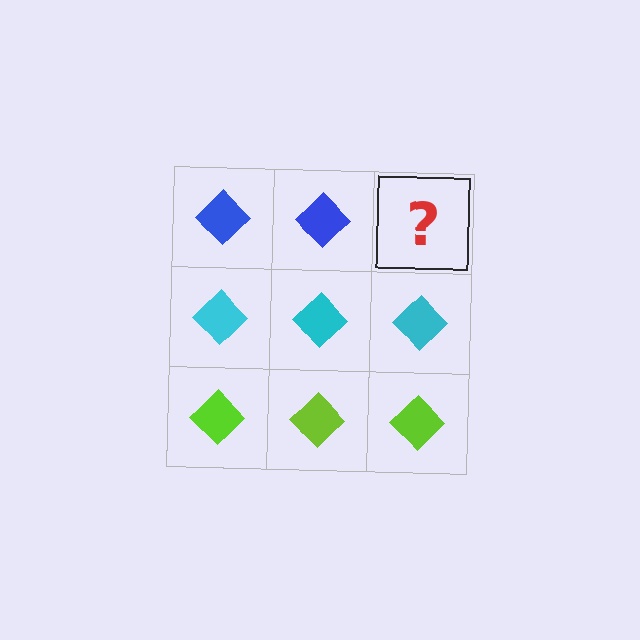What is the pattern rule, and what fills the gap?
The rule is that each row has a consistent color. The gap should be filled with a blue diamond.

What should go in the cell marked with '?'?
The missing cell should contain a blue diamond.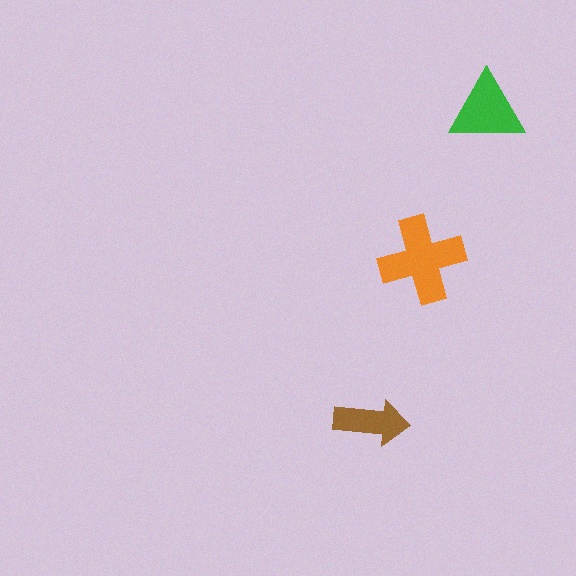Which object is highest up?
The green triangle is topmost.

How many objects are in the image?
There are 3 objects in the image.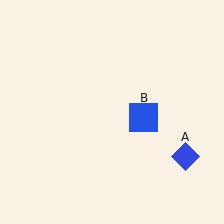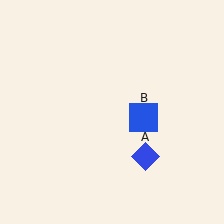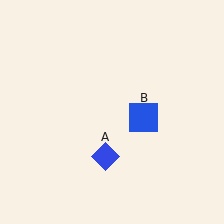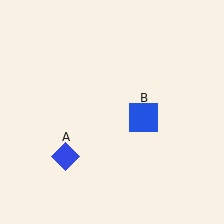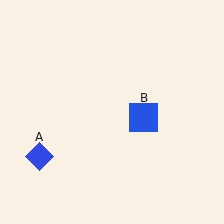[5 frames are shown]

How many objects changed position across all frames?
1 object changed position: blue diamond (object A).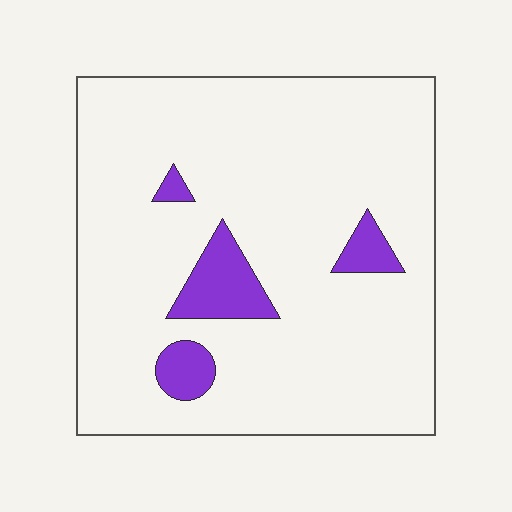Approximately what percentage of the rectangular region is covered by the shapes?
Approximately 10%.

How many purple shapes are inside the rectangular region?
4.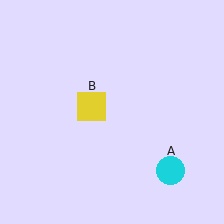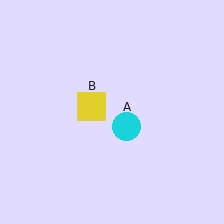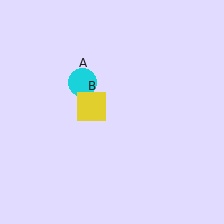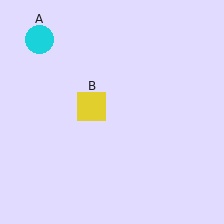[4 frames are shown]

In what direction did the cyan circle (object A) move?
The cyan circle (object A) moved up and to the left.